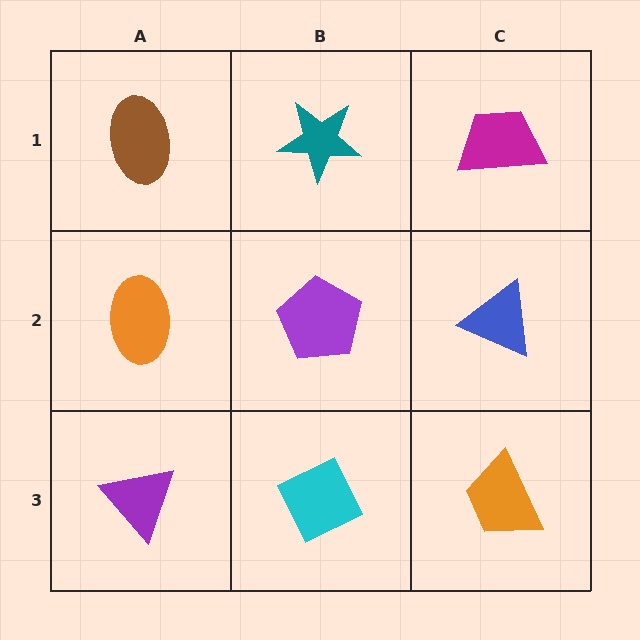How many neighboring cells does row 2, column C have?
3.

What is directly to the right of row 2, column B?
A blue triangle.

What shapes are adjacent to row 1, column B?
A purple pentagon (row 2, column B), a brown ellipse (row 1, column A), a magenta trapezoid (row 1, column C).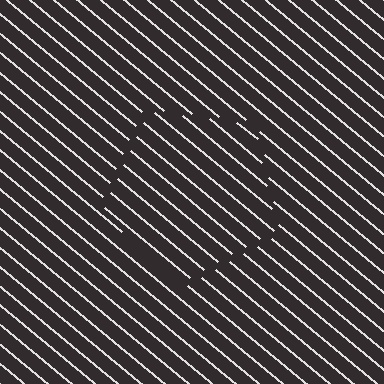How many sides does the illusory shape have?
5 sides — the line-ends trace a pentagon.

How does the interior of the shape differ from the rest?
The interior of the shape contains the same grating, shifted by half a period — the contour is defined by the phase discontinuity where line-ends from the inner and outer gratings abut.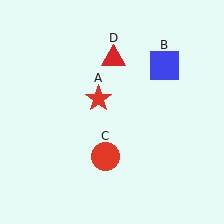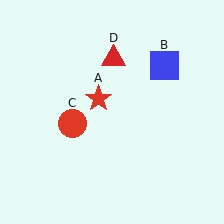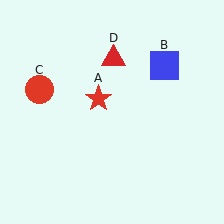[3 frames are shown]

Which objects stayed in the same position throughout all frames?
Red star (object A) and blue square (object B) and red triangle (object D) remained stationary.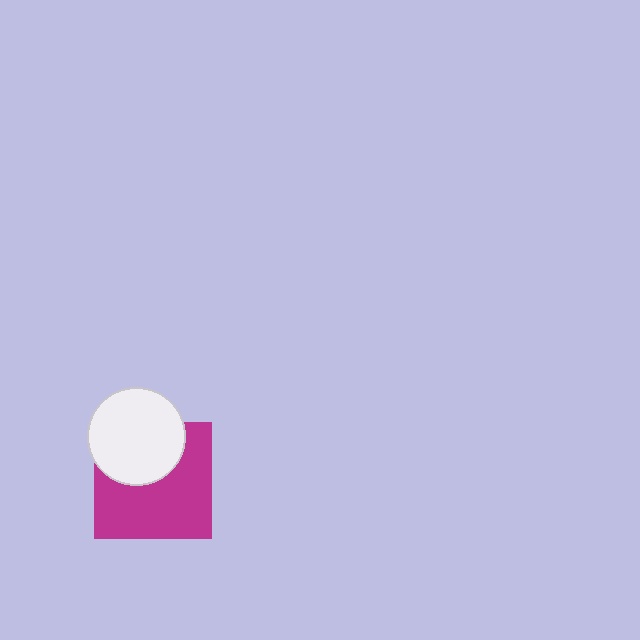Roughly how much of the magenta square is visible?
About half of it is visible (roughly 63%).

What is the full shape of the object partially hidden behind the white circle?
The partially hidden object is a magenta square.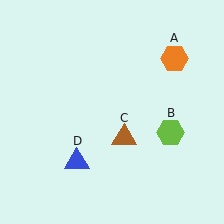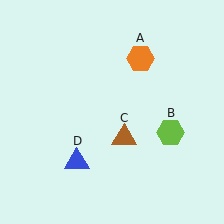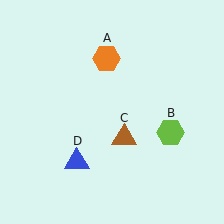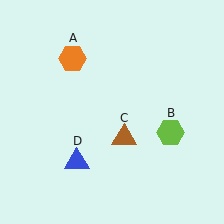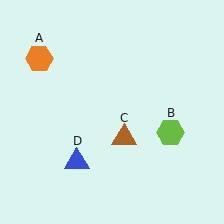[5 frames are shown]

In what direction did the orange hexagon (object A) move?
The orange hexagon (object A) moved left.